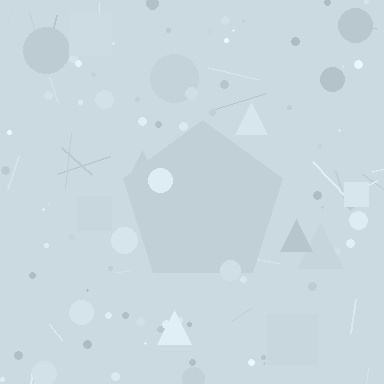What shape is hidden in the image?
A pentagon is hidden in the image.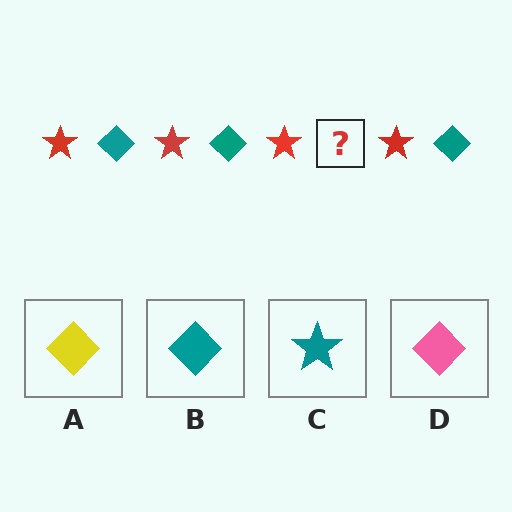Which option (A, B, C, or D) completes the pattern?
B.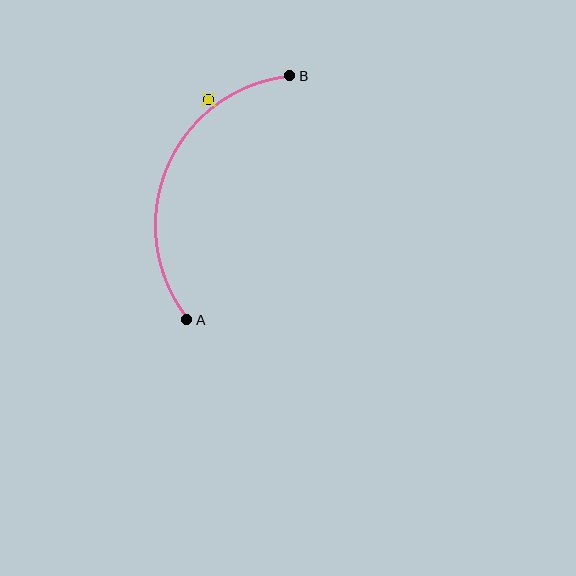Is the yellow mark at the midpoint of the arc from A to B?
No — the yellow mark does not lie on the arc at all. It sits slightly outside the curve.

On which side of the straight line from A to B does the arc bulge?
The arc bulges to the left of the straight line connecting A and B.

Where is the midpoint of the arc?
The arc midpoint is the point on the curve farthest from the straight line joining A and B. It sits to the left of that line.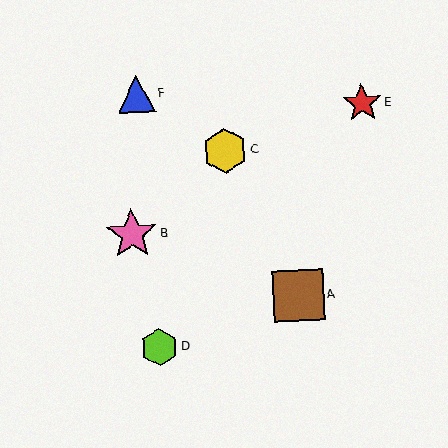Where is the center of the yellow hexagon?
The center of the yellow hexagon is at (225, 151).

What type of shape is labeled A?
Shape A is a brown square.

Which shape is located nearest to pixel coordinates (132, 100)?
The blue triangle (labeled F) at (136, 94) is nearest to that location.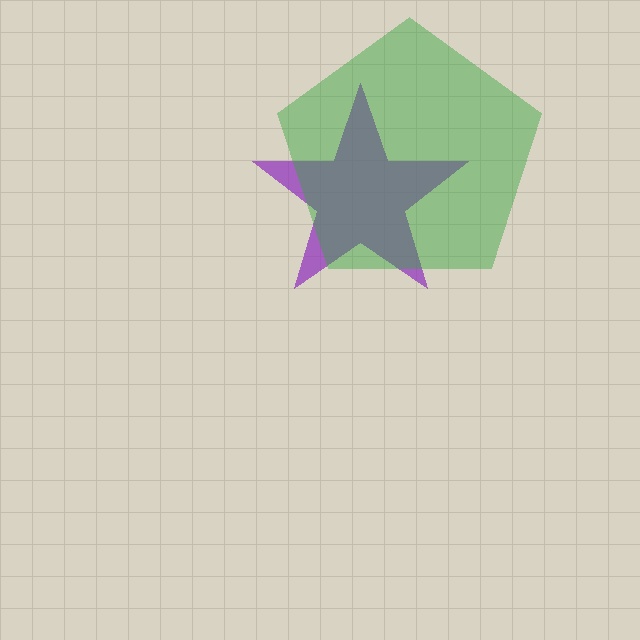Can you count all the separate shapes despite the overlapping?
Yes, there are 2 separate shapes.